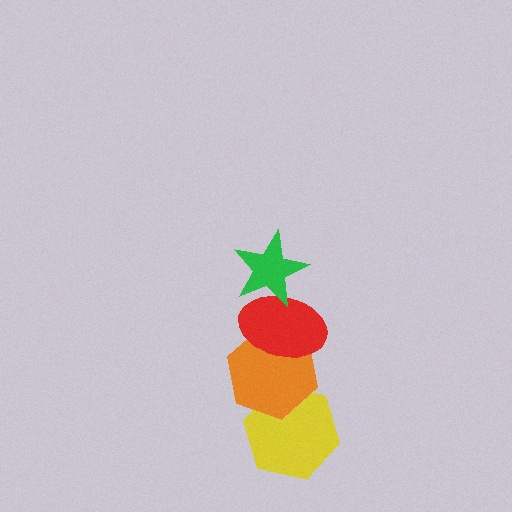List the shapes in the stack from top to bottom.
From top to bottom: the green star, the red ellipse, the orange hexagon, the yellow hexagon.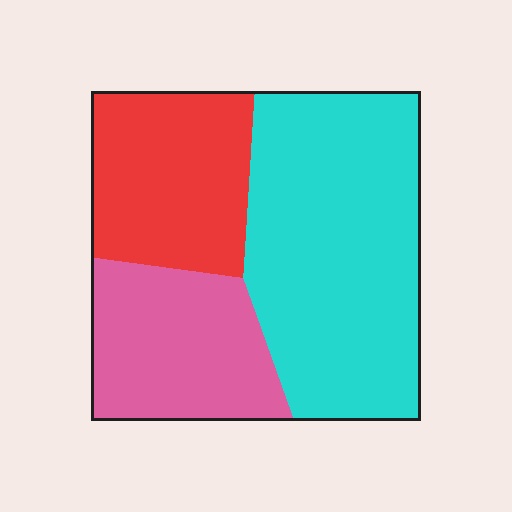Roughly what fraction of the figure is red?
Red takes up between a sixth and a third of the figure.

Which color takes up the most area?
Cyan, at roughly 50%.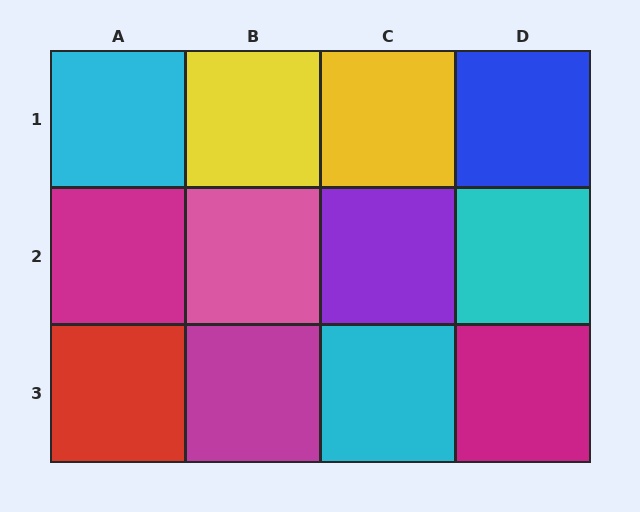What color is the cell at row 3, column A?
Red.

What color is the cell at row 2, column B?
Pink.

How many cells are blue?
1 cell is blue.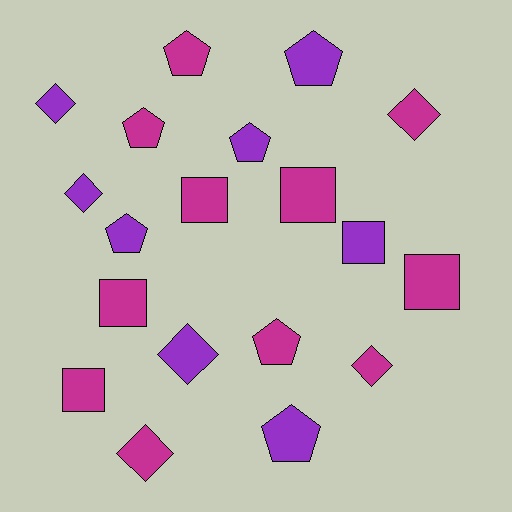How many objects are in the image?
There are 19 objects.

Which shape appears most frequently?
Pentagon, with 7 objects.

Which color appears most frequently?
Magenta, with 11 objects.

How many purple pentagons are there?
There are 4 purple pentagons.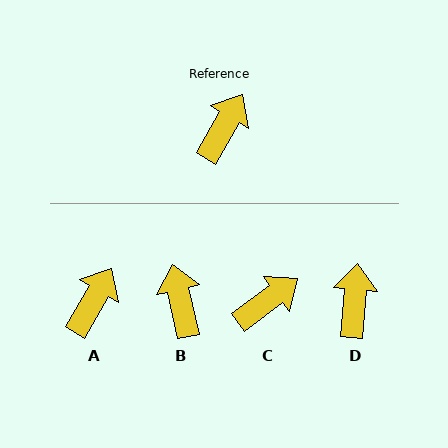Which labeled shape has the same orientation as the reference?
A.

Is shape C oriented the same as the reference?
No, it is off by about 24 degrees.